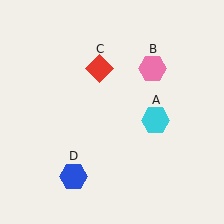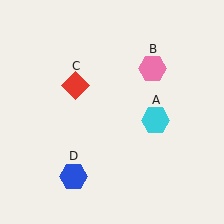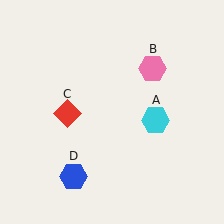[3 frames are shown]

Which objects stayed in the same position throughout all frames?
Cyan hexagon (object A) and pink hexagon (object B) and blue hexagon (object D) remained stationary.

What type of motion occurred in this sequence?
The red diamond (object C) rotated counterclockwise around the center of the scene.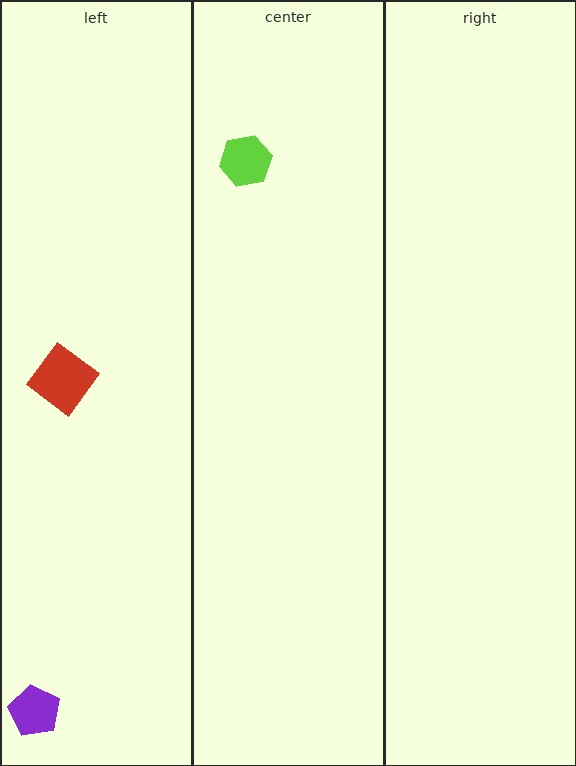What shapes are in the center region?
The lime hexagon.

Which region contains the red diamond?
The left region.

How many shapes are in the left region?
2.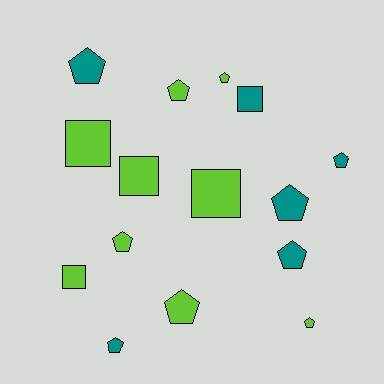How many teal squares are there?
There is 1 teal square.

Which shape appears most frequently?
Pentagon, with 10 objects.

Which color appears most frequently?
Lime, with 9 objects.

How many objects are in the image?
There are 15 objects.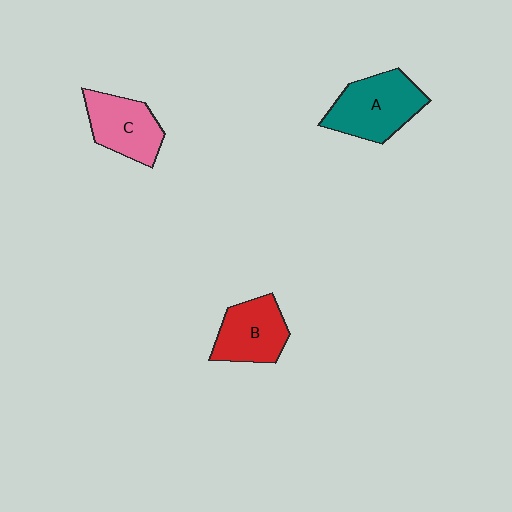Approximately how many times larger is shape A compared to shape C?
Approximately 1.2 times.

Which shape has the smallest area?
Shape B (red).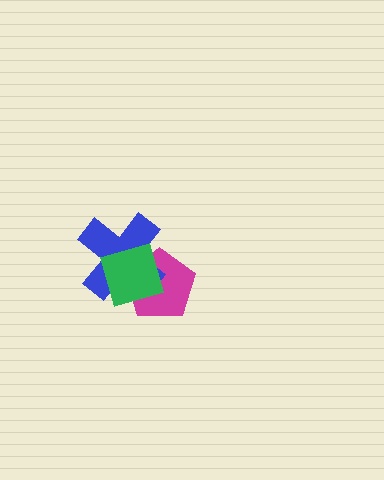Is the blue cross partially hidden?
Yes, it is partially covered by another shape.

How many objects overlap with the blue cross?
2 objects overlap with the blue cross.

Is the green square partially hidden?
No, no other shape covers it.